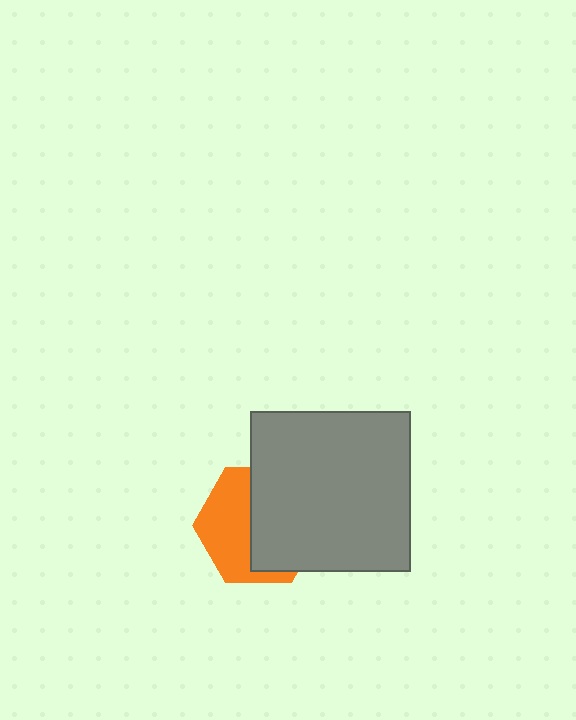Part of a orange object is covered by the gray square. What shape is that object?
It is a hexagon.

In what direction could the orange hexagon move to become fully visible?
The orange hexagon could move left. That would shift it out from behind the gray square entirely.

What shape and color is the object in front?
The object in front is a gray square.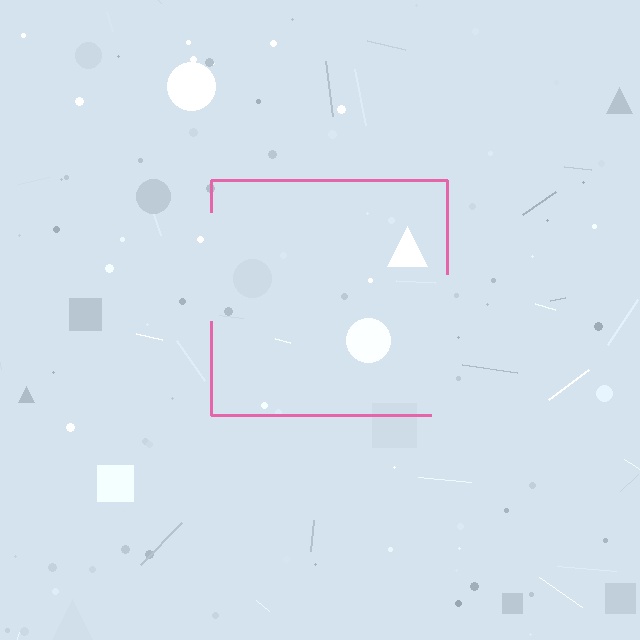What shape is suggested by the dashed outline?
The dashed outline suggests a square.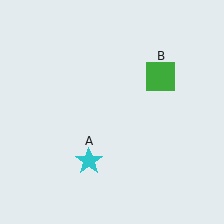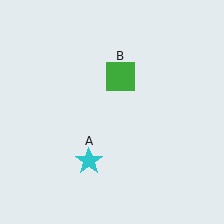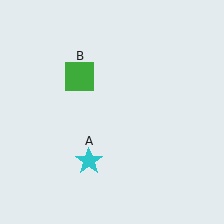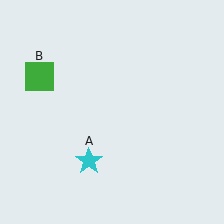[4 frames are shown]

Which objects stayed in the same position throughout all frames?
Cyan star (object A) remained stationary.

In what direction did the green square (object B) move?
The green square (object B) moved left.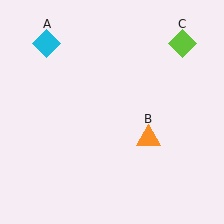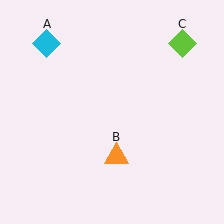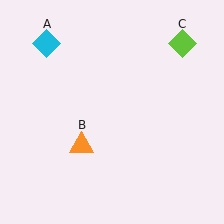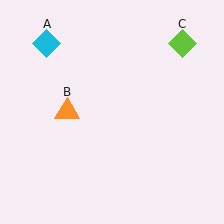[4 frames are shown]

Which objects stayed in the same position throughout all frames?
Cyan diamond (object A) and lime diamond (object C) remained stationary.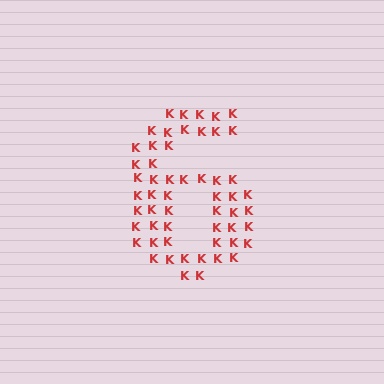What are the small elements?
The small elements are letter K's.